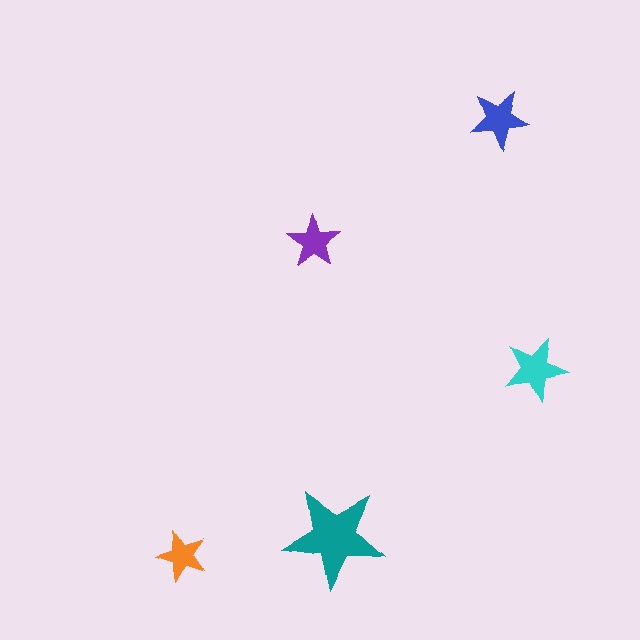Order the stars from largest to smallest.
the teal one, the cyan one, the blue one, the purple one, the orange one.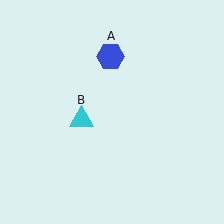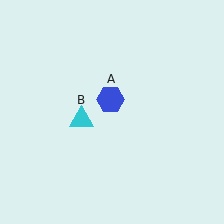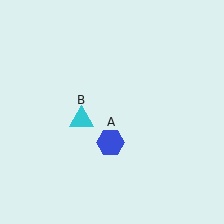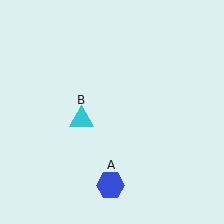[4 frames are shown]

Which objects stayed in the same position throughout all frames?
Cyan triangle (object B) remained stationary.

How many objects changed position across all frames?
1 object changed position: blue hexagon (object A).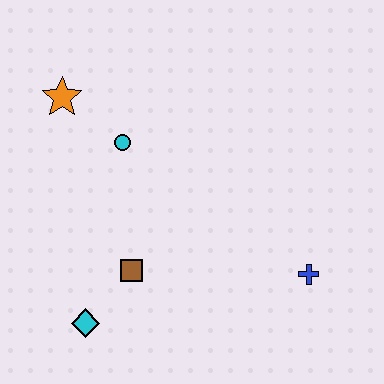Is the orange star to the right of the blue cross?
No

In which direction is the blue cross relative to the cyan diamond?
The blue cross is to the right of the cyan diamond.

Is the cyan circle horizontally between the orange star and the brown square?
Yes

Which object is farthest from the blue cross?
The orange star is farthest from the blue cross.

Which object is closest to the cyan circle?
The orange star is closest to the cyan circle.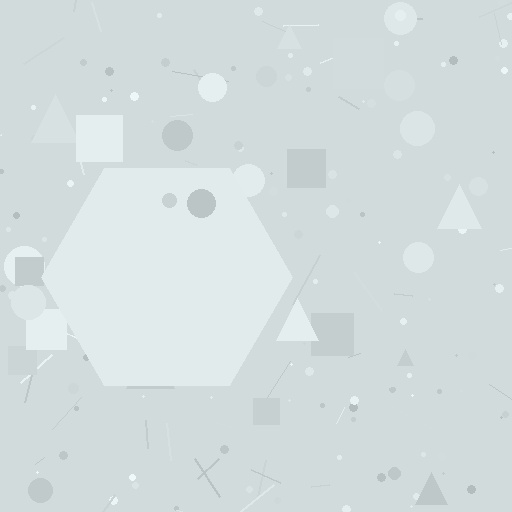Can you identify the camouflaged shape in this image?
The camouflaged shape is a hexagon.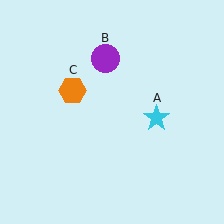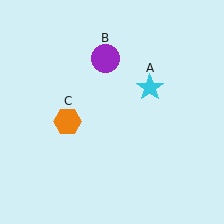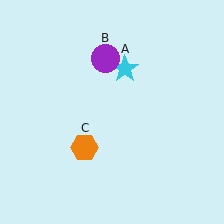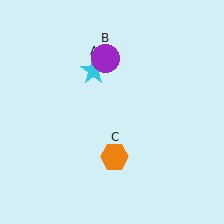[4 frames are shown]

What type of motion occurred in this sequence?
The cyan star (object A), orange hexagon (object C) rotated counterclockwise around the center of the scene.